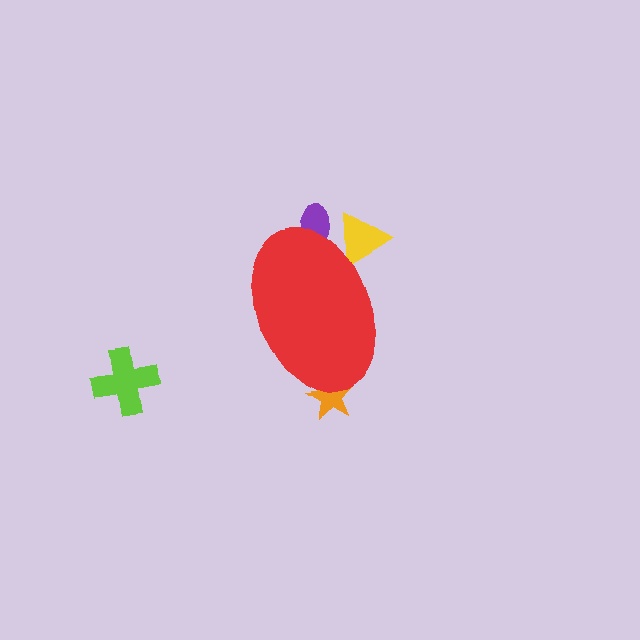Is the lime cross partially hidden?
No, the lime cross is fully visible.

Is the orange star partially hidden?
Yes, the orange star is partially hidden behind the red ellipse.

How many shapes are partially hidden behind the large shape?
3 shapes are partially hidden.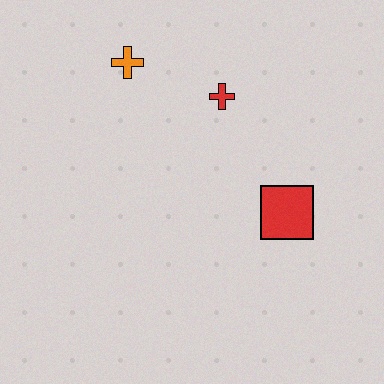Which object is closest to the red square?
The red cross is closest to the red square.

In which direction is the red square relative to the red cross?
The red square is below the red cross.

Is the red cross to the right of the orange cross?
Yes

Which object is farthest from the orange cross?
The red square is farthest from the orange cross.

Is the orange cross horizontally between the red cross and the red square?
No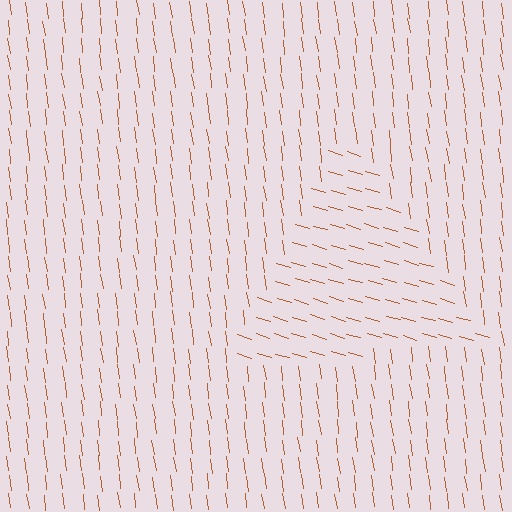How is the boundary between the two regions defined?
The boundary is defined purely by a change in line orientation (approximately 66 degrees difference). All lines are the same color and thickness.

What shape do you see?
I see a triangle.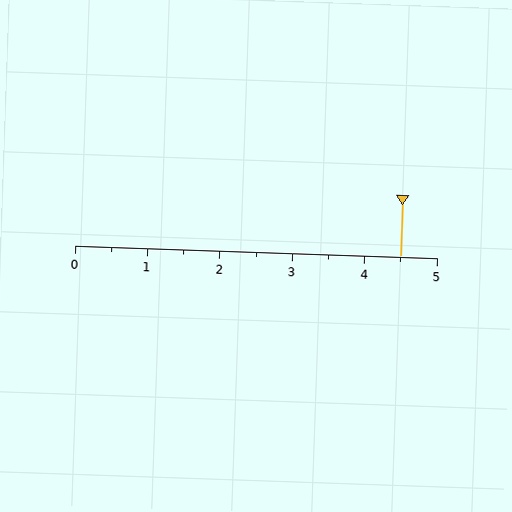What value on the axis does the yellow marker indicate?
The marker indicates approximately 4.5.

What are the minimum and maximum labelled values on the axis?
The axis runs from 0 to 5.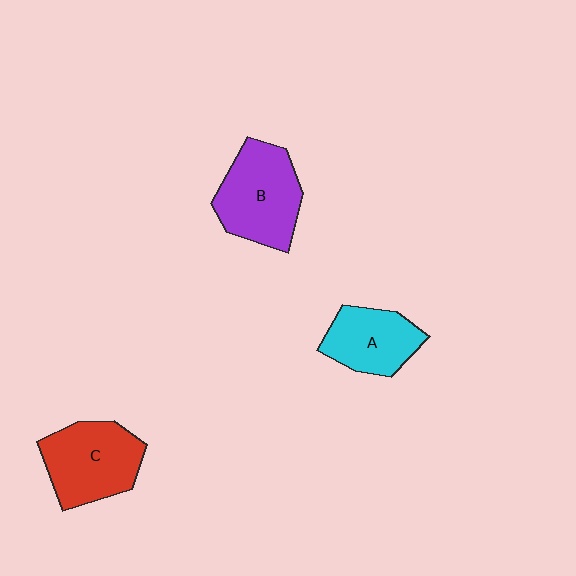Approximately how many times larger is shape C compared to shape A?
Approximately 1.3 times.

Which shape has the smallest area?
Shape A (cyan).